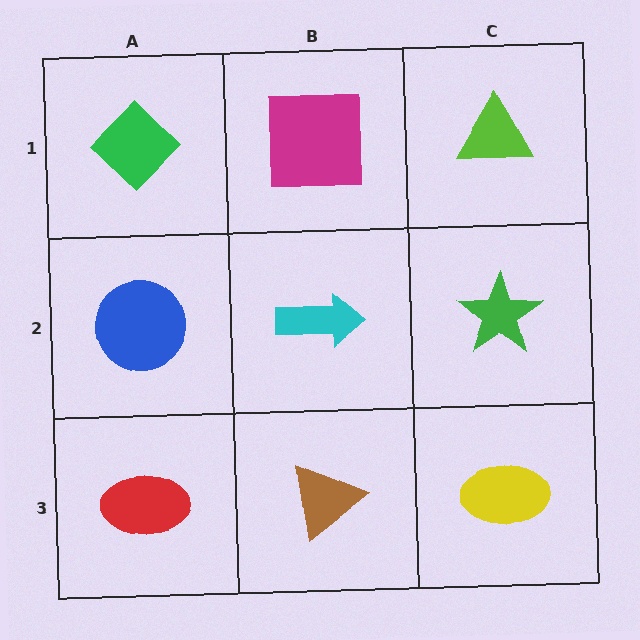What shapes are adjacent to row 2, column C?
A lime triangle (row 1, column C), a yellow ellipse (row 3, column C), a cyan arrow (row 2, column B).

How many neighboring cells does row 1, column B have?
3.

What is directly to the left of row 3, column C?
A brown triangle.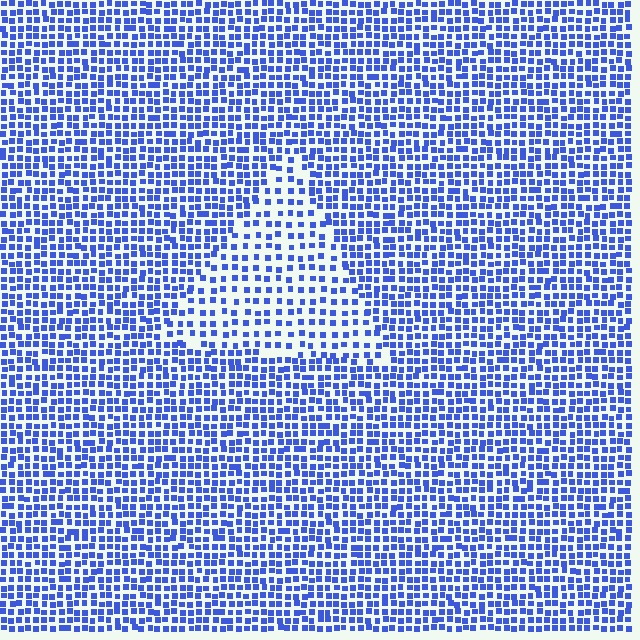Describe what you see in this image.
The image contains small blue elements arranged at two different densities. A triangle-shaped region is visible where the elements are less densely packed than the surrounding area.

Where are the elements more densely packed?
The elements are more densely packed outside the triangle boundary.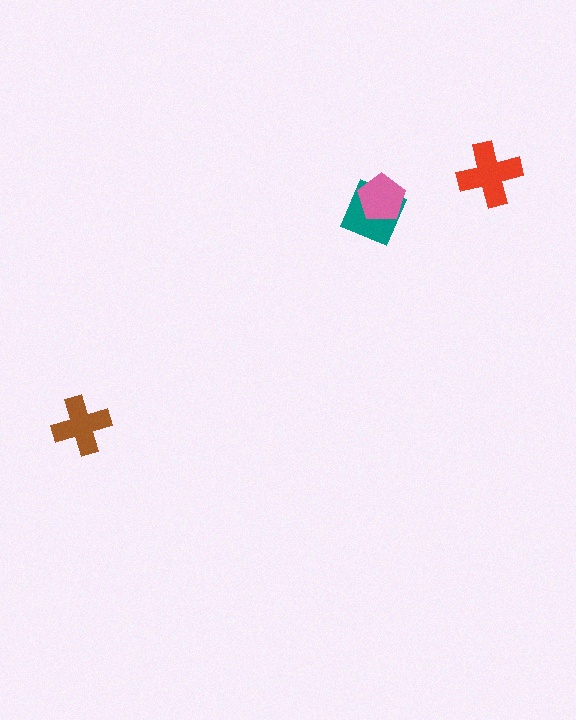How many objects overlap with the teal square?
1 object overlaps with the teal square.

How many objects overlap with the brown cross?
0 objects overlap with the brown cross.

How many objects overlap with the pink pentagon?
1 object overlaps with the pink pentagon.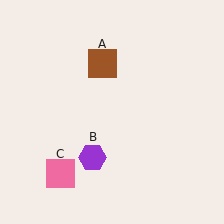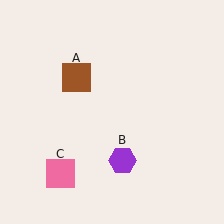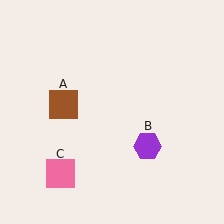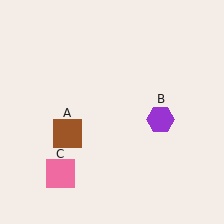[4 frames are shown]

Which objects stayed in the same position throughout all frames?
Pink square (object C) remained stationary.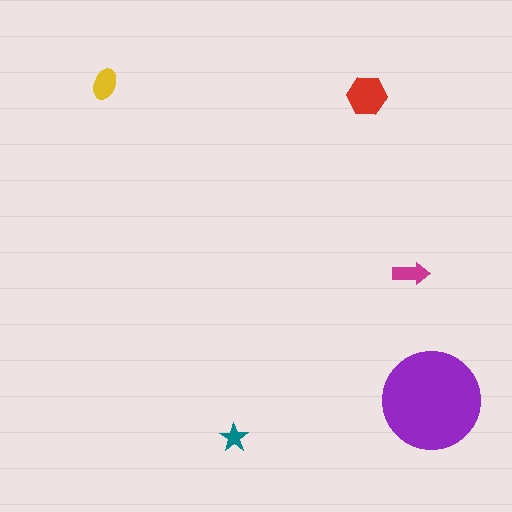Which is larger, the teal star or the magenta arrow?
The magenta arrow.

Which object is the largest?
The purple circle.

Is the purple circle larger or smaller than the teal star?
Larger.